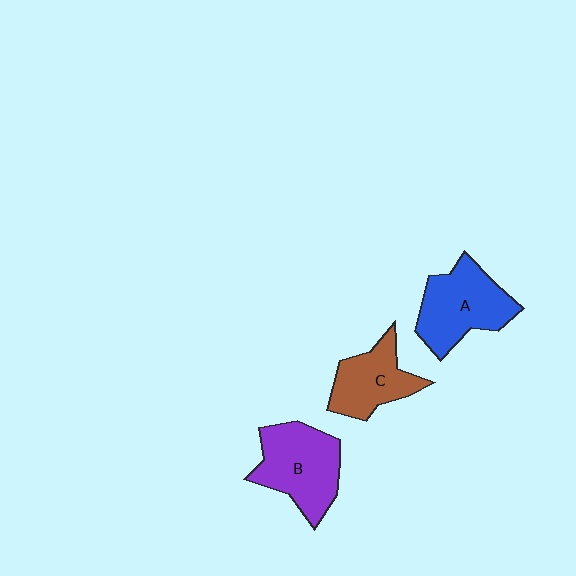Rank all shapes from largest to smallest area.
From largest to smallest: B (purple), A (blue), C (brown).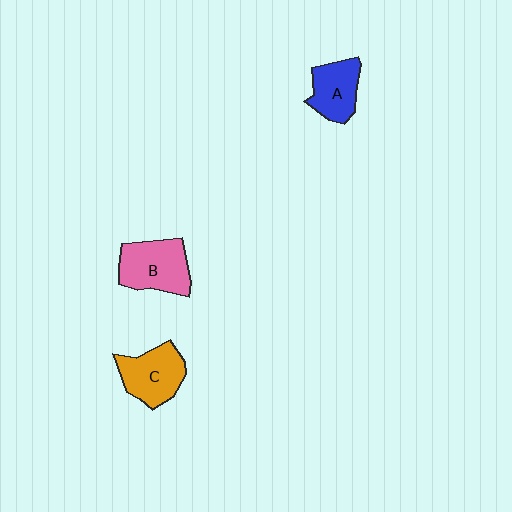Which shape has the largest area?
Shape B (pink).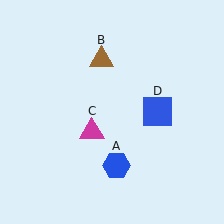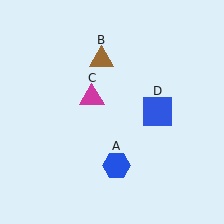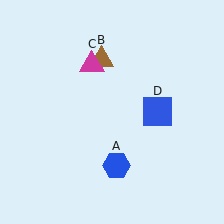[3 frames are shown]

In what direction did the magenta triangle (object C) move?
The magenta triangle (object C) moved up.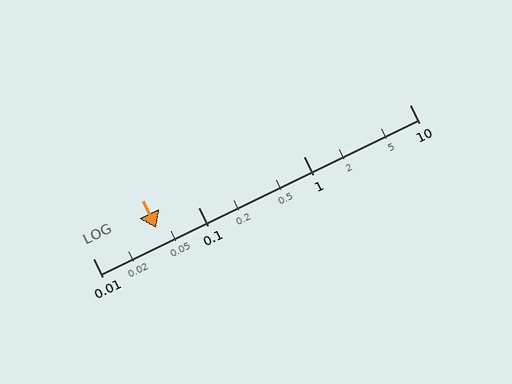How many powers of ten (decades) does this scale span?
The scale spans 3 decades, from 0.01 to 10.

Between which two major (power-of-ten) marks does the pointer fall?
The pointer is between 0.01 and 0.1.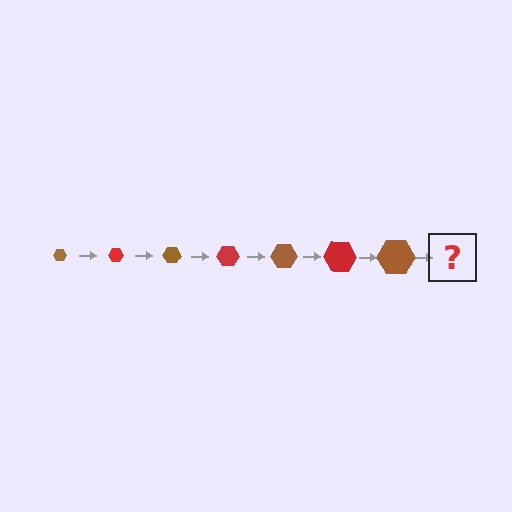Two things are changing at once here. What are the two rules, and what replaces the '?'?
The two rules are that the hexagon grows larger each step and the color cycles through brown and red. The '?' should be a red hexagon, larger than the previous one.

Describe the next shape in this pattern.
It should be a red hexagon, larger than the previous one.